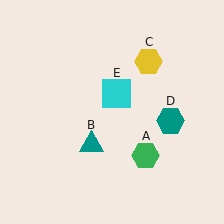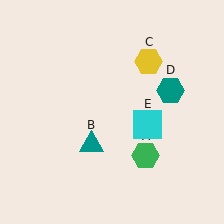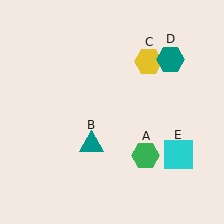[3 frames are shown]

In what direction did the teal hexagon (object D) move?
The teal hexagon (object D) moved up.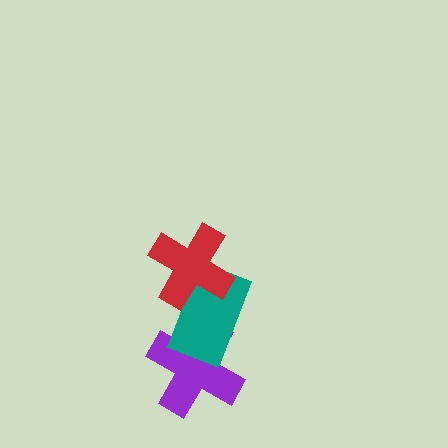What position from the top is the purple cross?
The purple cross is 3rd from the top.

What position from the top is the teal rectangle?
The teal rectangle is 2nd from the top.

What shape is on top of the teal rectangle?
The red cross is on top of the teal rectangle.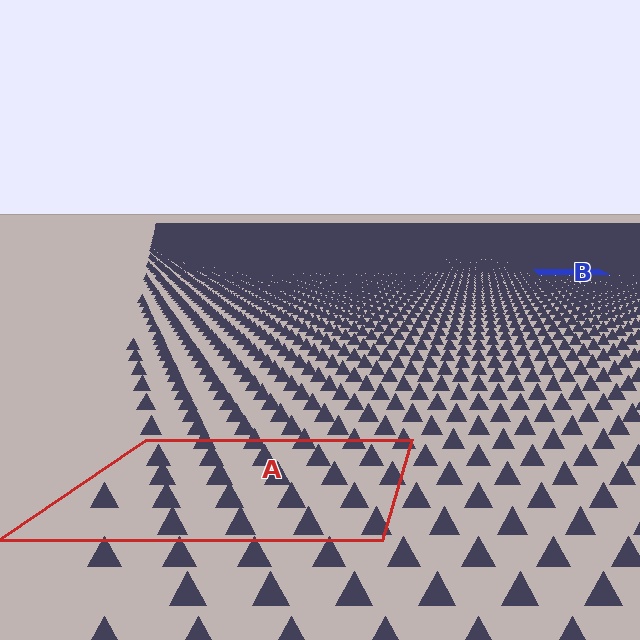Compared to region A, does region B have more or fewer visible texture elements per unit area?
Region B has more texture elements per unit area — they are packed more densely because it is farther away.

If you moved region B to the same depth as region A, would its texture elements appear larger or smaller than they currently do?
They would appear larger. At a closer depth, the same texture elements are projected at a bigger on-screen size.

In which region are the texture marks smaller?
The texture marks are smaller in region B, because it is farther away.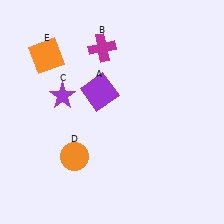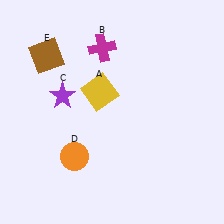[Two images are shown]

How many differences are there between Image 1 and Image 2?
There are 2 differences between the two images.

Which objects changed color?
A changed from purple to yellow. E changed from orange to brown.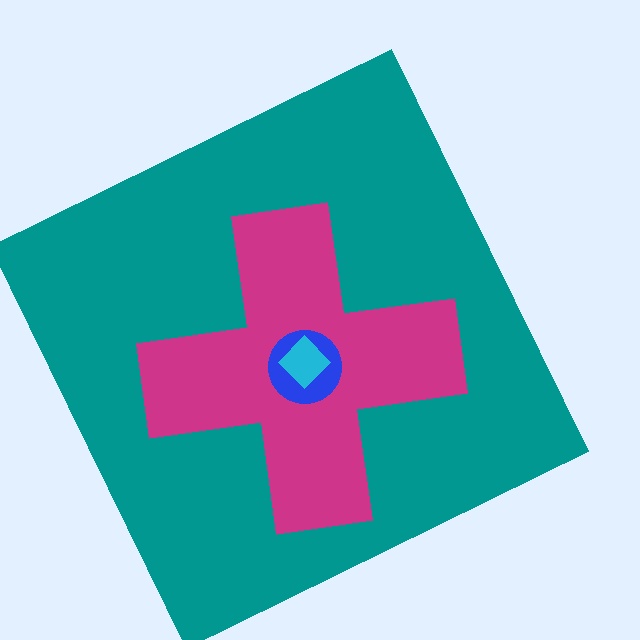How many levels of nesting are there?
4.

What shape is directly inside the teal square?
The magenta cross.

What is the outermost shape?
The teal square.